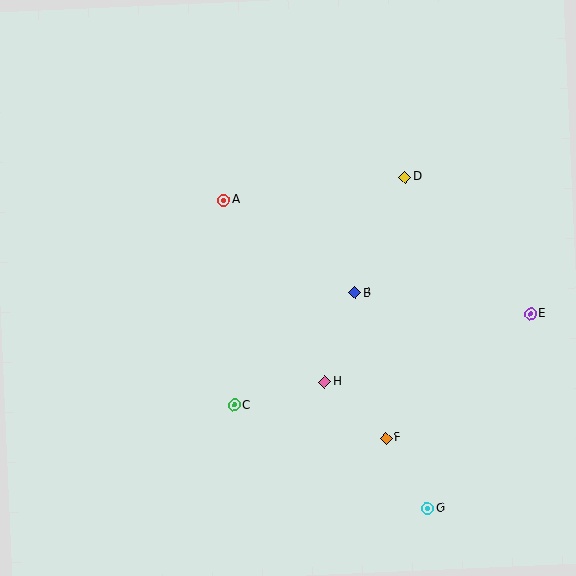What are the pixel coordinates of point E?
Point E is at (531, 314).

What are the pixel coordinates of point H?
Point H is at (325, 382).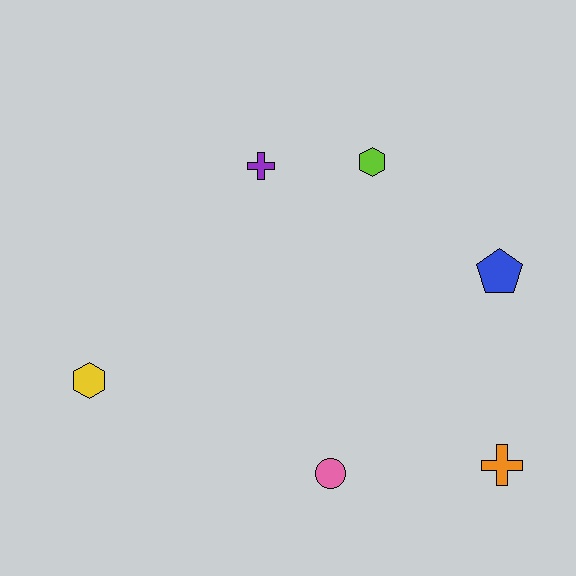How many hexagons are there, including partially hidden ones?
There are 2 hexagons.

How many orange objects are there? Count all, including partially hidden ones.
There is 1 orange object.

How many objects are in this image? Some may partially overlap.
There are 6 objects.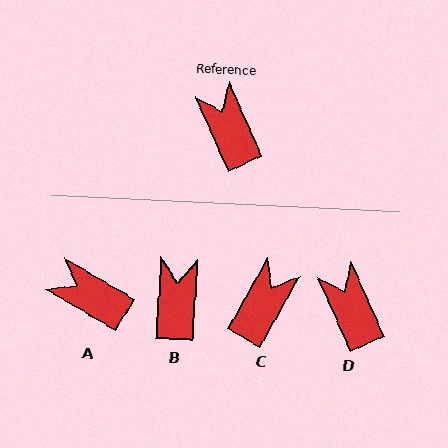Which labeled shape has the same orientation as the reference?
D.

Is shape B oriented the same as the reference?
No, it is off by about 27 degrees.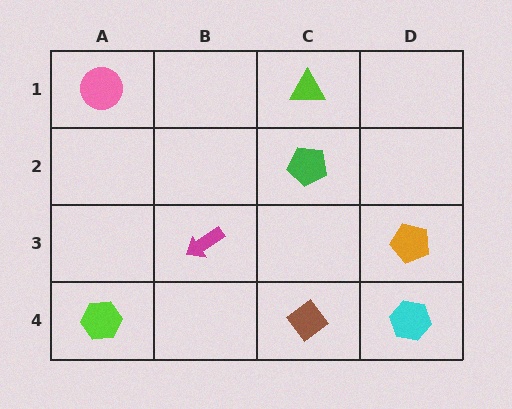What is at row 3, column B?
A magenta arrow.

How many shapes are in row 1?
2 shapes.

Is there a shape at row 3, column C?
No, that cell is empty.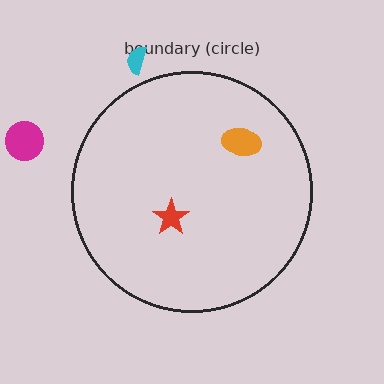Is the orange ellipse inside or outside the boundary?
Inside.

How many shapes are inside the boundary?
2 inside, 2 outside.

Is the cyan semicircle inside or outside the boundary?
Outside.